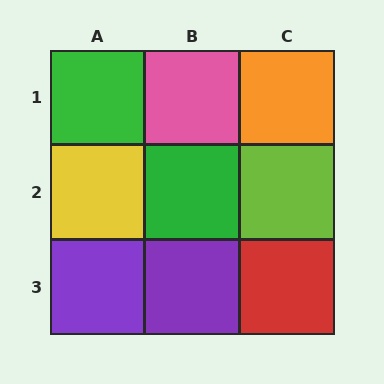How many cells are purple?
2 cells are purple.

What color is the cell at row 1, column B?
Pink.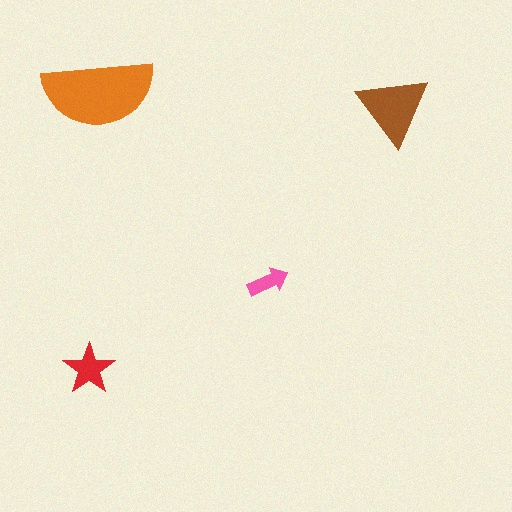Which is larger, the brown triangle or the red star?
The brown triangle.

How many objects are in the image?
There are 4 objects in the image.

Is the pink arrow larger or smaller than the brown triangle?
Smaller.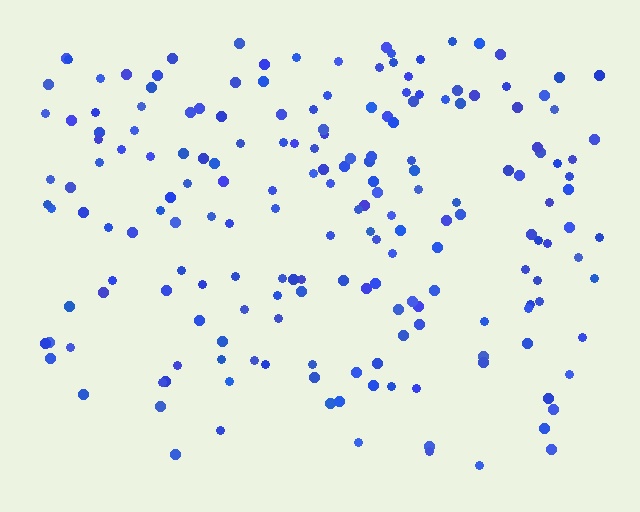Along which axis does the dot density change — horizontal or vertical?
Vertical.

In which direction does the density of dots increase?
From bottom to top, with the top side densest.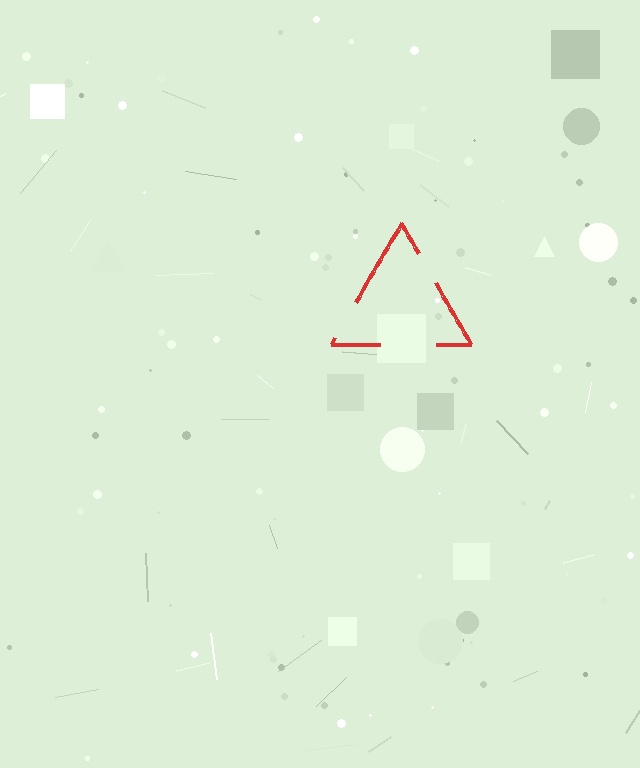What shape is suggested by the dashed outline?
The dashed outline suggests a triangle.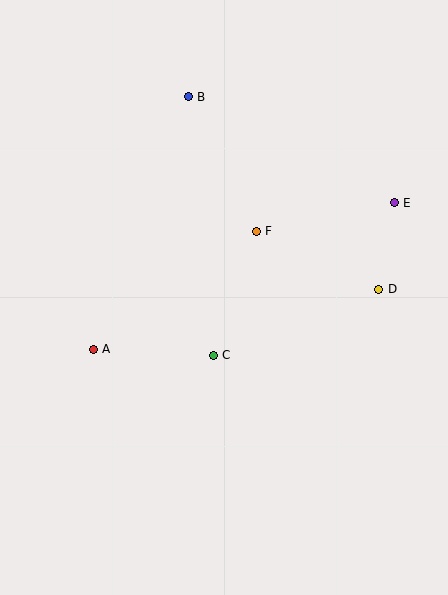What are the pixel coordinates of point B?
Point B is at (188, 97).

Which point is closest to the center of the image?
Point C at (213, 355) is closest to the center.